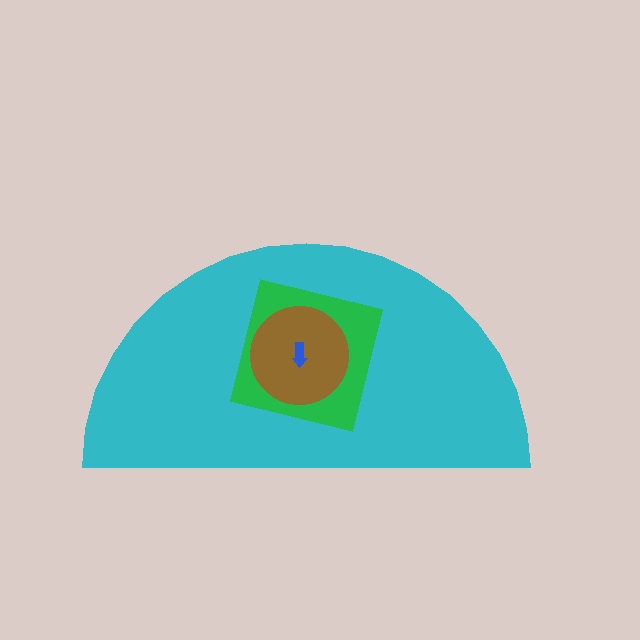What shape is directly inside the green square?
The brown circle.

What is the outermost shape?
The cyan semicircle.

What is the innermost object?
The blue arrow.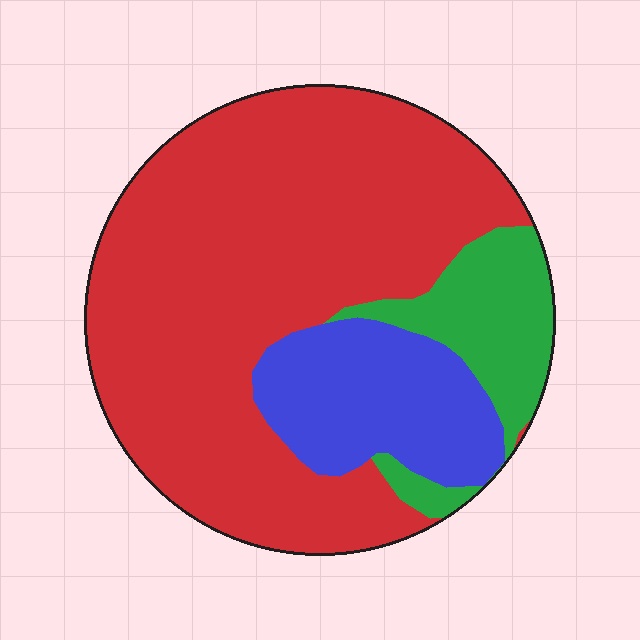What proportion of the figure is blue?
Blue covers around 20% of the figure.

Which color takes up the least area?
Green, at roughly 15%.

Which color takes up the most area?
Red, at roughly 70%.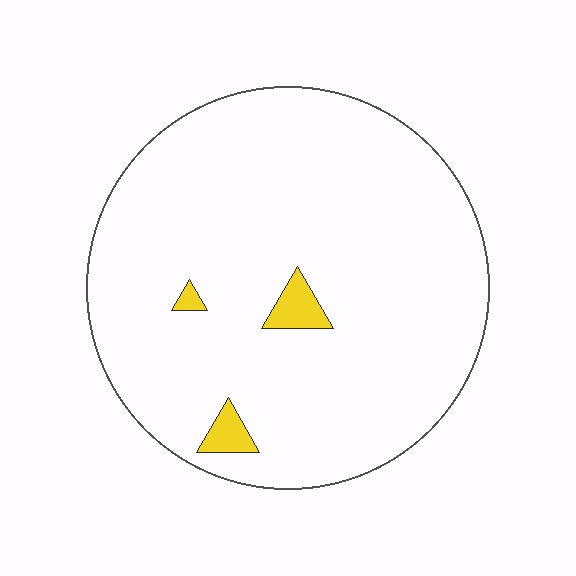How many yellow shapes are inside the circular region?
3.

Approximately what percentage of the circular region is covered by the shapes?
Approximately 5%.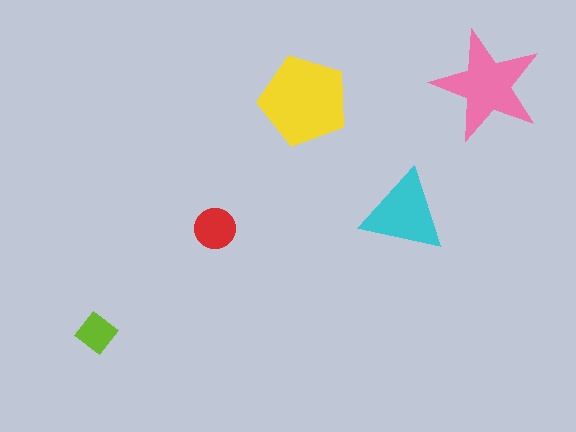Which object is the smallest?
The lime diamond.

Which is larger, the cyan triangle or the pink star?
The pink star.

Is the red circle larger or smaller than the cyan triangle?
Smaller.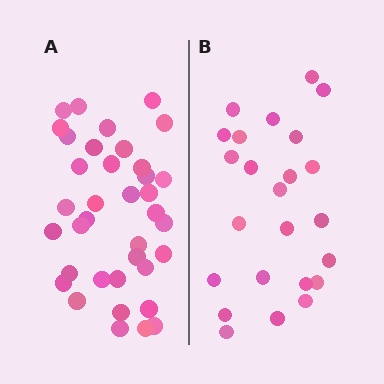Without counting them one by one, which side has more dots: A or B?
Region A (the left region) has more dots.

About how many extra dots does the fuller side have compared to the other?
Region A has approximately 15 more dots than region B.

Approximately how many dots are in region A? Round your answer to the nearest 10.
About 40 dots. (The exact count is 37, which rounds to 40.)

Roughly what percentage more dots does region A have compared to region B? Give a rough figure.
About 55% more.